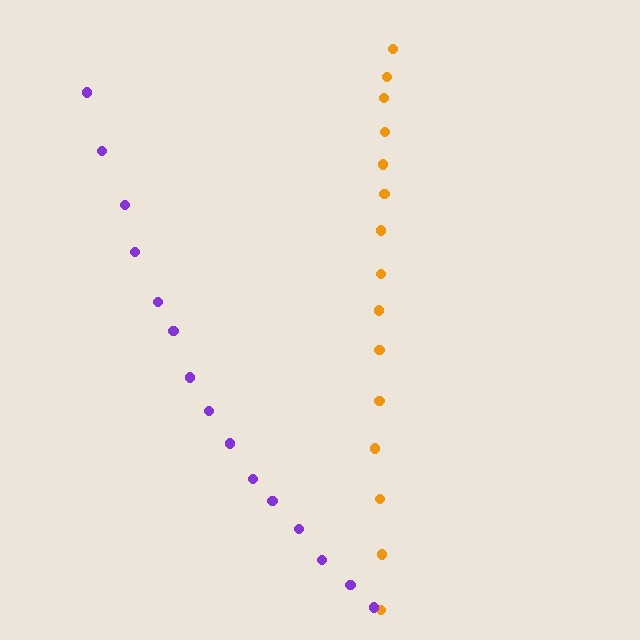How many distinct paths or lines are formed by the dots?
There are 2 distinct paths.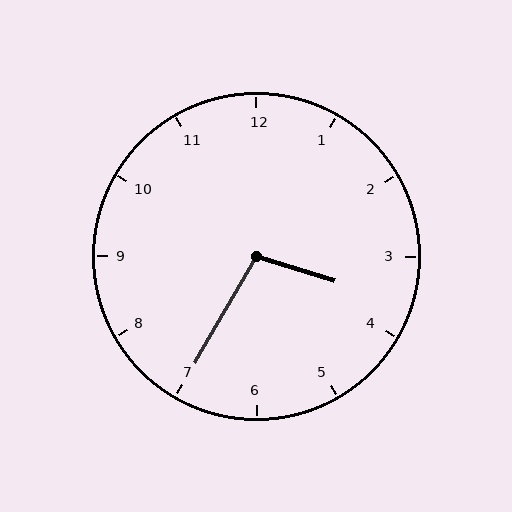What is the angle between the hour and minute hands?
Approximately 102 degrees.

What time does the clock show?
3:35.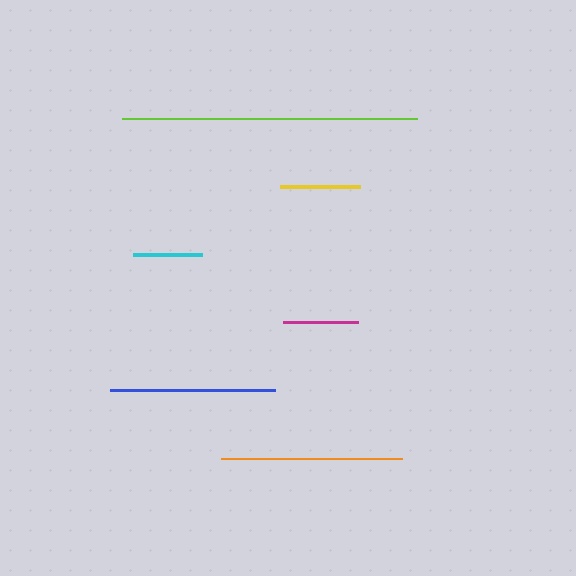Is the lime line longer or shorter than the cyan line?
The lime line is longer than the cyan line.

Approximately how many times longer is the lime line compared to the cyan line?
The lime line is approximately 4.3 times the length of the cyan line.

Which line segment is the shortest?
The cyan line is the shortest at approximately 69 pixels.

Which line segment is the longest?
The lime line is the longest at approximately 294 pixels.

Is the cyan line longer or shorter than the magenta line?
The magenta line is longer than the cyan line.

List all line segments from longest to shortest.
From longest to shortest: lime, orange, blue, yellow, magenta, cyan.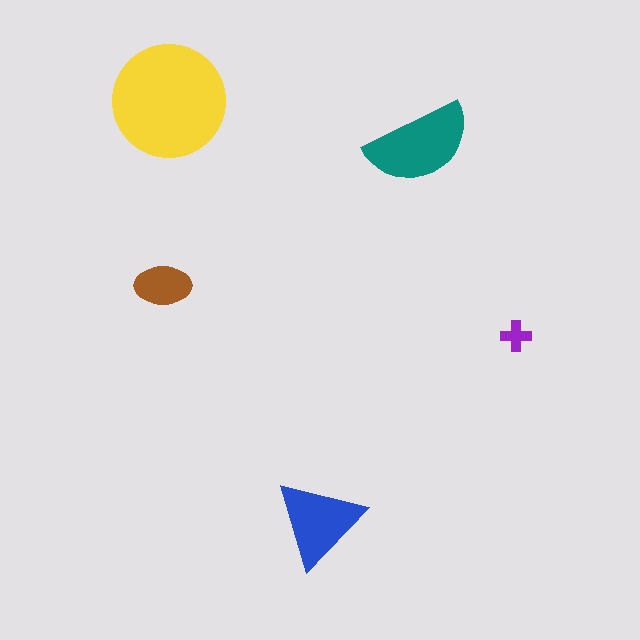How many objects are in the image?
There are 5 objects in the image.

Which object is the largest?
The yellow circle.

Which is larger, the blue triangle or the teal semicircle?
The teal semicircle.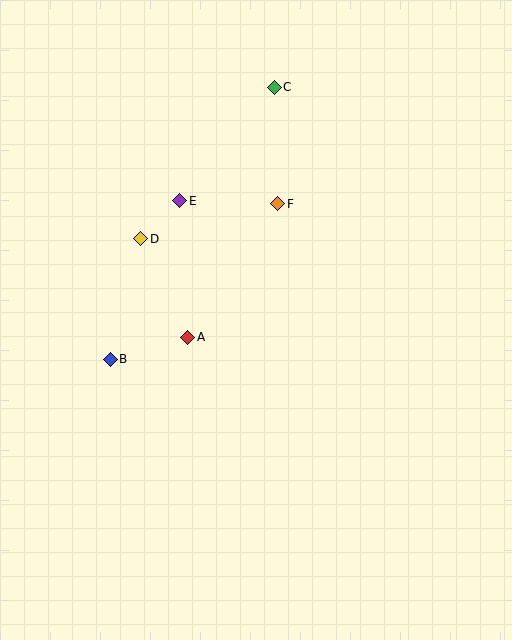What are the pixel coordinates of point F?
Point F is at (278, 204).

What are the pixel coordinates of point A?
Point A is at (188, 337).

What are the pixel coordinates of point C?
Point C is at (274, 87).